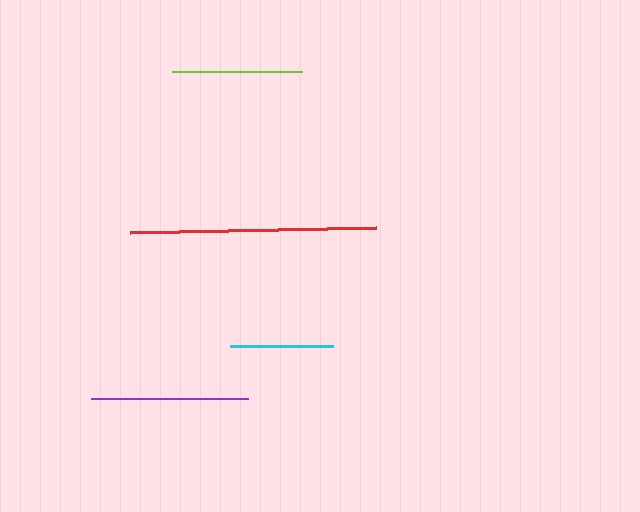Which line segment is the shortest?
The cyan line is the shortest at approximately 103 pixels.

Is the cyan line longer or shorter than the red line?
The red line is longer than the cyan line.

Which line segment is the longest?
The red line is the longest at approximately 246 pixels.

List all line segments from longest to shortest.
From longest to shortest: red, purple, lime, cyan.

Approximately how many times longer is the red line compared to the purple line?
The red line is approximately 1.6 times the length of the purple line.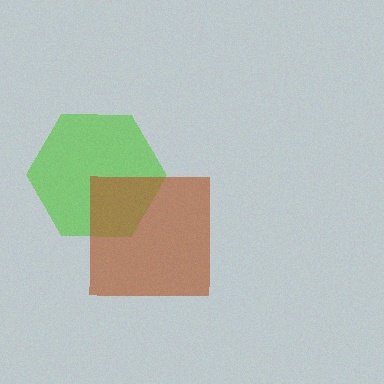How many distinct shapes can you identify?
There are 2 distinct shapes: a lime hexagon, a brown square.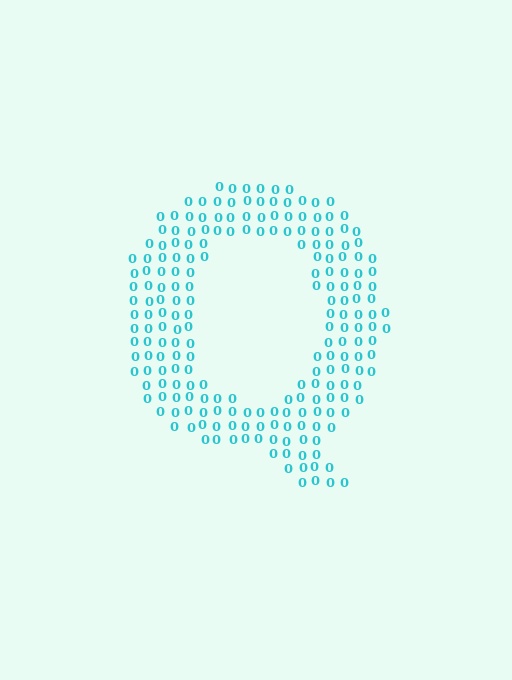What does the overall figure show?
The overall figure shows the letter Q.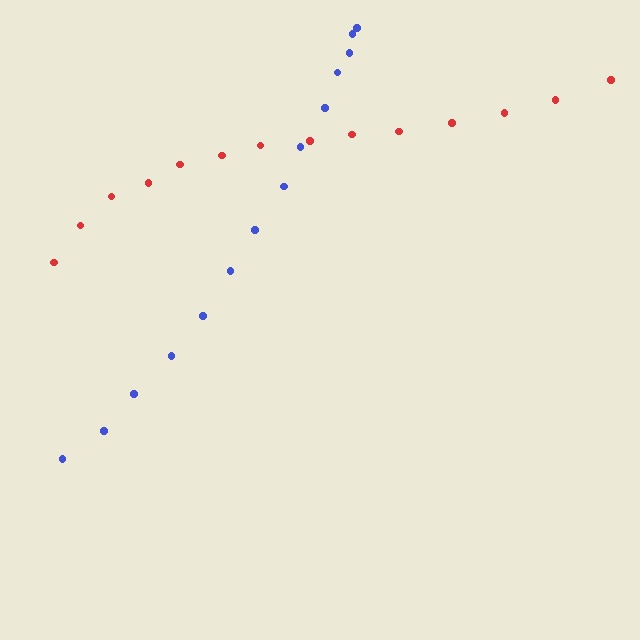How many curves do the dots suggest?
There are 2 distinct paths.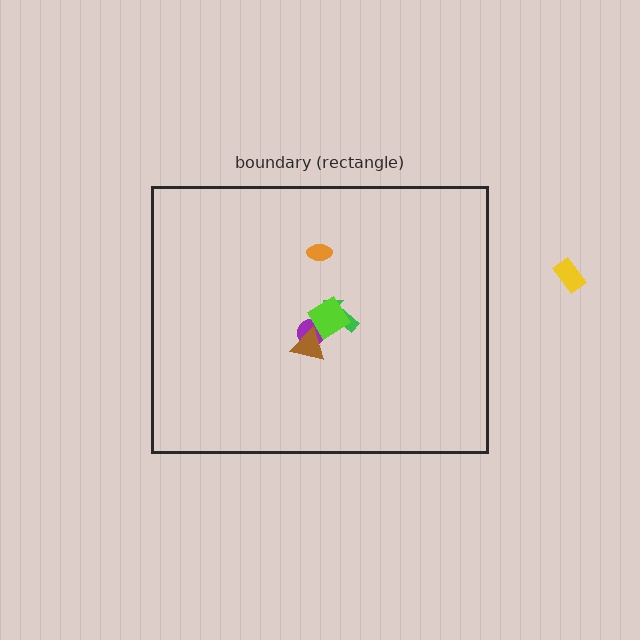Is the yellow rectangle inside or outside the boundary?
Outside.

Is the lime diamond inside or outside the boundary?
Inside.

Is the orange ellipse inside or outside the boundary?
Inside.